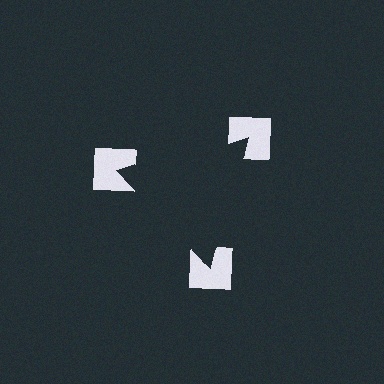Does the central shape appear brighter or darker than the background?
It typically appears slightly darker than the background, even though no actual brightness change is drawn.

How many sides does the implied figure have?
3 sides.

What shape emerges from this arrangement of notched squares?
An illusory triangle — its edges are inferred from the aligned wedge cuts in the notched squares, not physically drawn.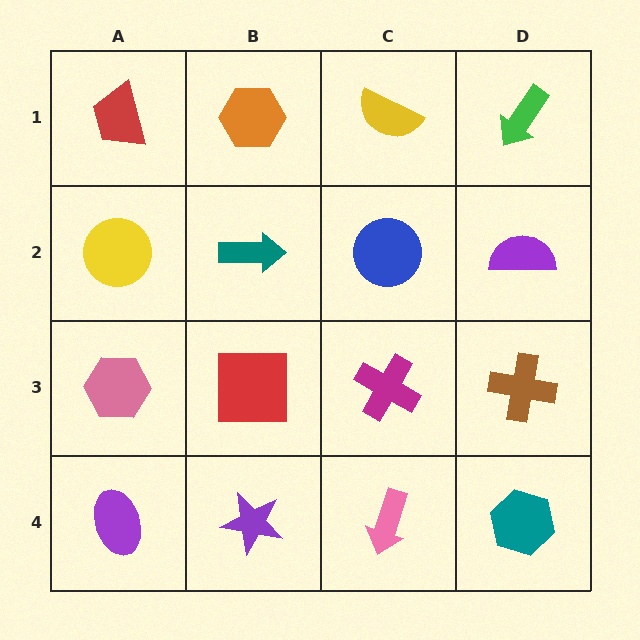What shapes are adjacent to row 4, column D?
A brown cross (row 3, column D), a pink arrow (row 4, column C).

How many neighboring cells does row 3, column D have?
3.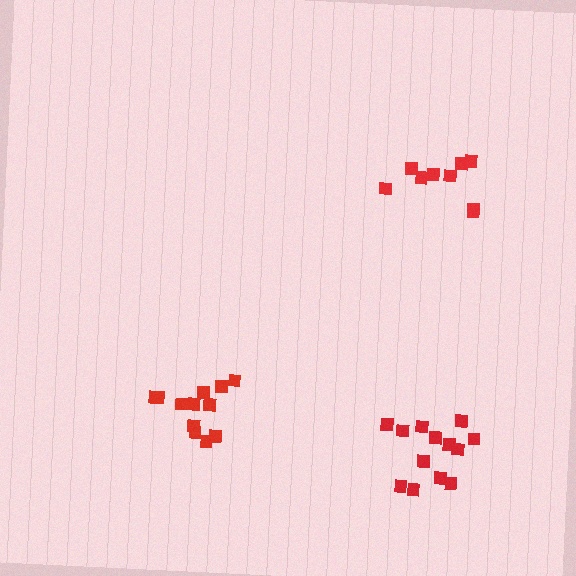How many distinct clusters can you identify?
There are 3 distinct clusters.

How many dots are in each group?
Group 1: 12 dots, Group 2: 9 dots, Group 3: 13 dots (34 total).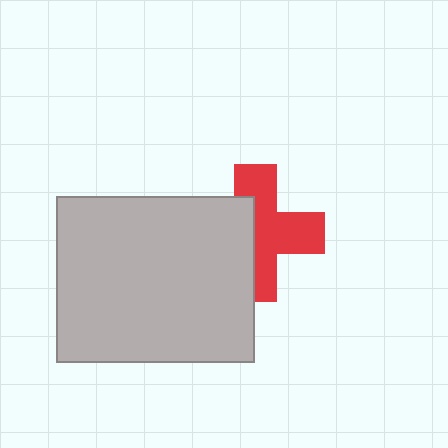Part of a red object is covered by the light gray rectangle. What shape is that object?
It is a cross.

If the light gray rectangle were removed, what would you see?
You would see the complete red cross.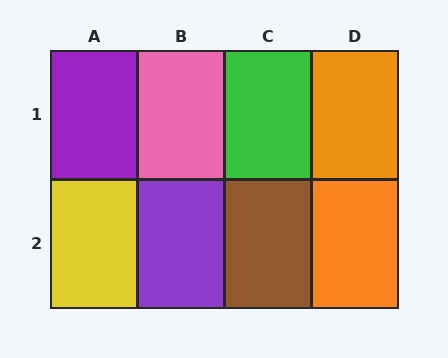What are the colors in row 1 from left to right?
Purple, pink, green, orange.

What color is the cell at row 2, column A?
Yellow.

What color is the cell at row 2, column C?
Brown.